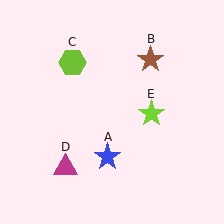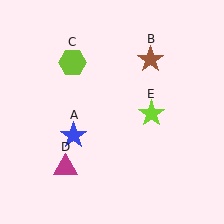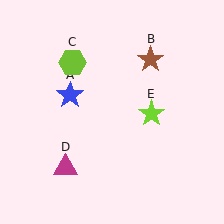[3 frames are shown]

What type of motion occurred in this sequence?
The blue star (object A) rotated clockwise around the center of the scene.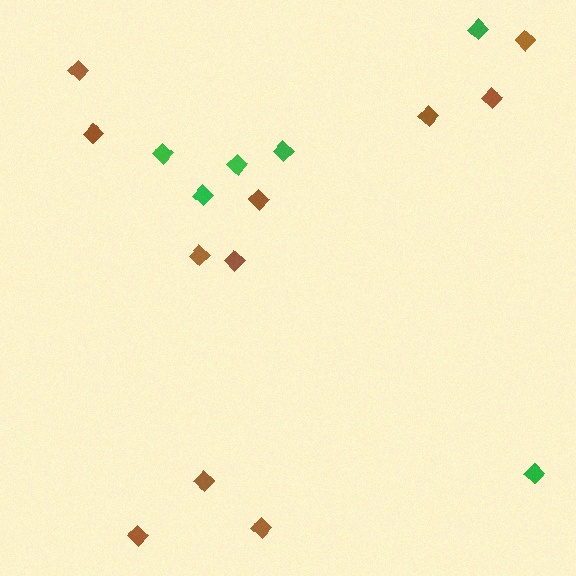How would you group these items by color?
There are 2 groups: one group of brown diamonds (11) and one group of green diamonds (6).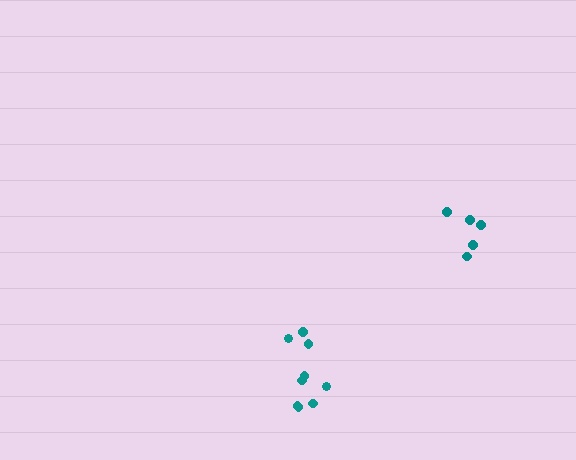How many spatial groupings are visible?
There are 2 spatial groupings.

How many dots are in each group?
Group 1: 5 dots, Group 2: 9 dots (14 total).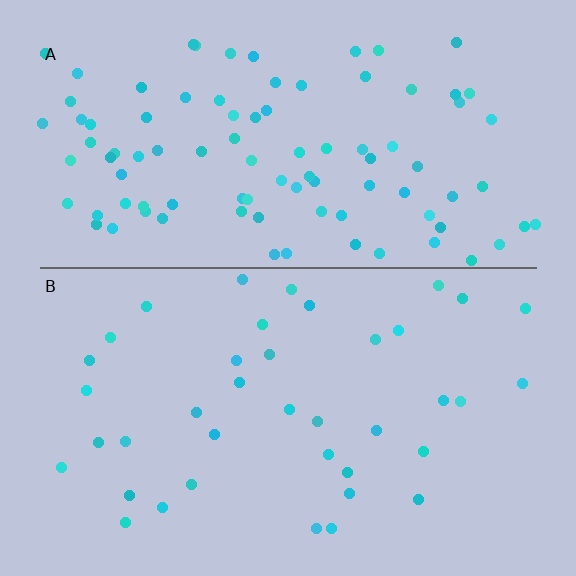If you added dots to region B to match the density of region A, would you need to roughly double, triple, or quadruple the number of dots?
Approximately double.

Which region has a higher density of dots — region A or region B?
A (the top).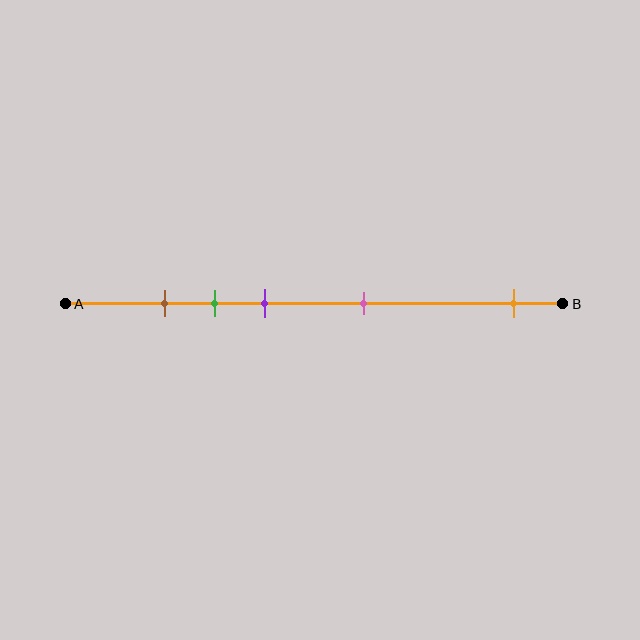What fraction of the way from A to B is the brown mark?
The brown mark is approximately 20% (0.2) of the way from A to B.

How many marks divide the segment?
There are 5 marks dividing the segment.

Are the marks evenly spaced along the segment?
No, the marks are not evenly spaced.